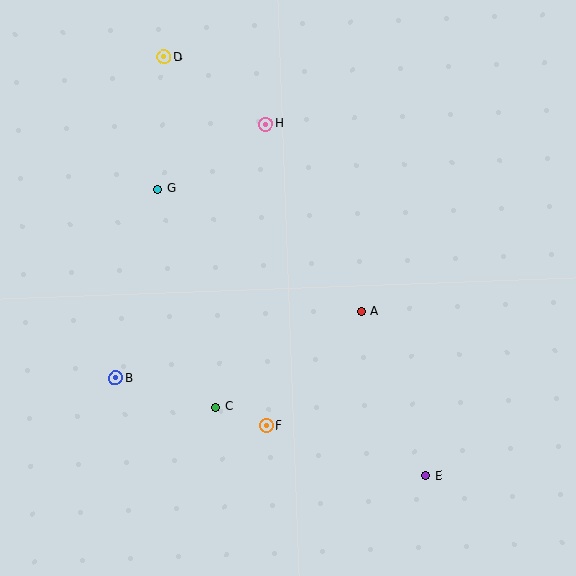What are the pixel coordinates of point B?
Point B is at (116, 378).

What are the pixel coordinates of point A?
Point A is at (361, 312).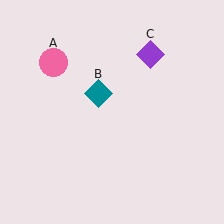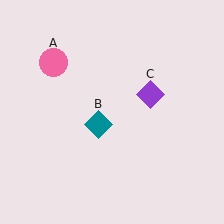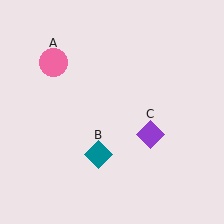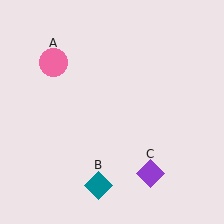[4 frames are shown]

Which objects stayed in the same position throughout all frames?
Pink circle (object A) remained stationary.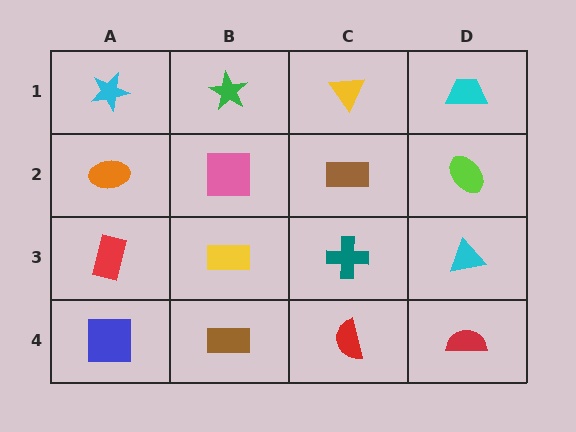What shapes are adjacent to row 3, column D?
A lime ellipse (row 2, column D), a red semicircle (row 4, column D), a teal cross (row 3, column C).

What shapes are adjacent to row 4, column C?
A teal cross (row 3, column C), a brown rectangle (row 4, column B), a red semicircle (row 4, column D).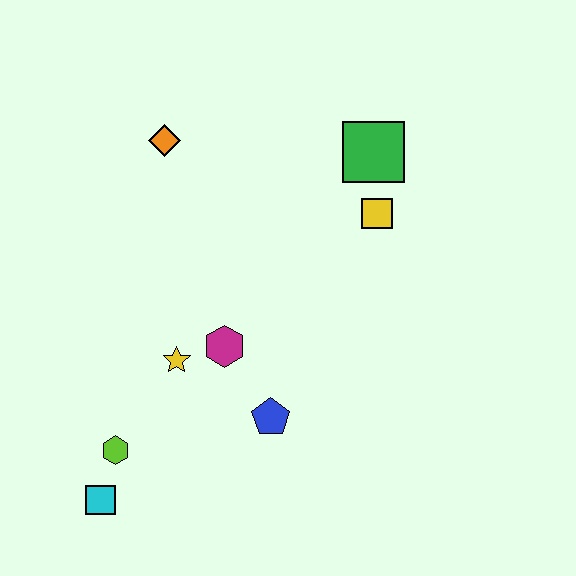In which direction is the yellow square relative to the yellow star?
The yellow square is to the right of the yellow star.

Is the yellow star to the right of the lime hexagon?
Yes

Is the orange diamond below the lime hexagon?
No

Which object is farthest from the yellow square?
The cyan square is farthest from the yellow square.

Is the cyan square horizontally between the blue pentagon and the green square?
No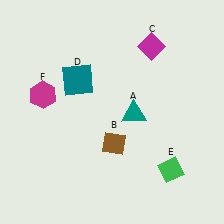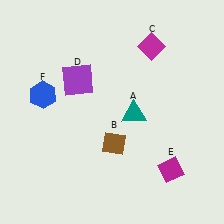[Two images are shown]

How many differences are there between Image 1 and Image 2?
There are 3 differences between the two images.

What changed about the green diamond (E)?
In Image 1, E is green. In Image 2, it changed to magenta.